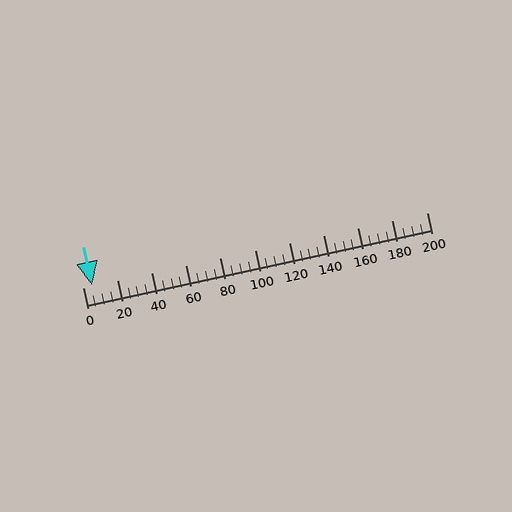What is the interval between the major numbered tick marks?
The major tick marks are spaced 20 units apart.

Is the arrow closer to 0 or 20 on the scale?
The arrow is closer to 0.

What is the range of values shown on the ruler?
The ruler shows values from 0 to 200.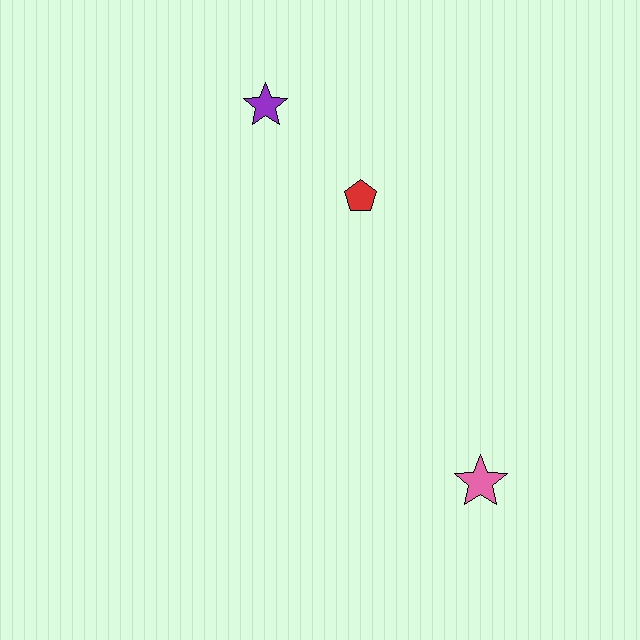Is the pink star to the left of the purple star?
No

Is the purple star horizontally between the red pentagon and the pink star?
No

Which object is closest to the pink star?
The red pentagon is closest to the pink star.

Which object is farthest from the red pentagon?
The pink star is farthest from the red pentagon.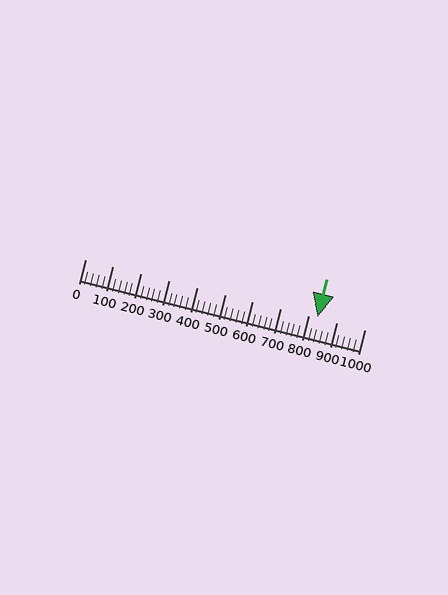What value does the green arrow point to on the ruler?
The green arrow points to approximately 833.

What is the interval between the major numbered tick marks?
The major tick marks are spaced 100 units apart.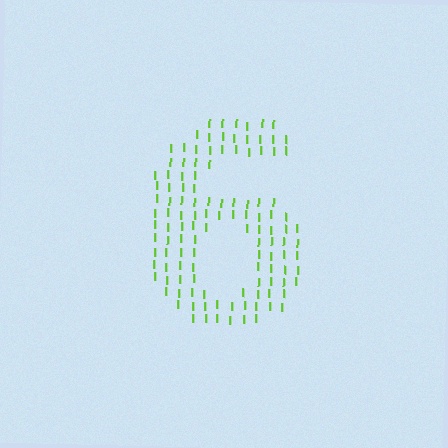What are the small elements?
The small elements are letter I's.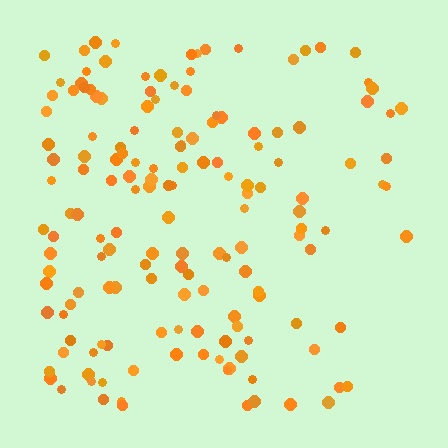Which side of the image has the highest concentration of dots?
The left.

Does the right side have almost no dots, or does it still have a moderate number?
Still a moderate number, just noticeably fewer than the left.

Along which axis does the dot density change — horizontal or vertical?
Horizontal.